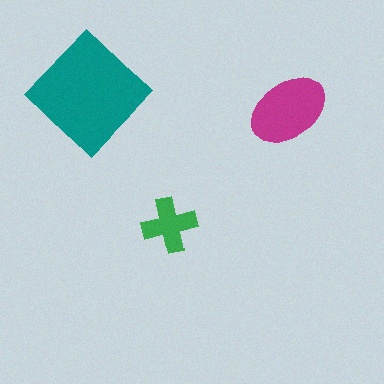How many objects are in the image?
There are 3 objects in the image.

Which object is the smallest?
The green cross.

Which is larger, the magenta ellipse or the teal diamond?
The teal diamond.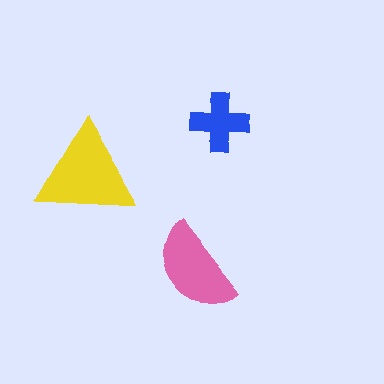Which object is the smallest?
The blue cross.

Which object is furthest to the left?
The yellow triangle is leftmost.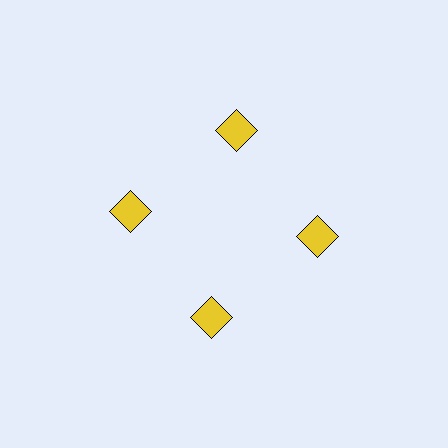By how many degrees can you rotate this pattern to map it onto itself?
The pattern maps onto itself every 90 degrees of rotation.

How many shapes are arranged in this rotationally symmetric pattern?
There are 4 shapes, arranged in 4 groups of 1.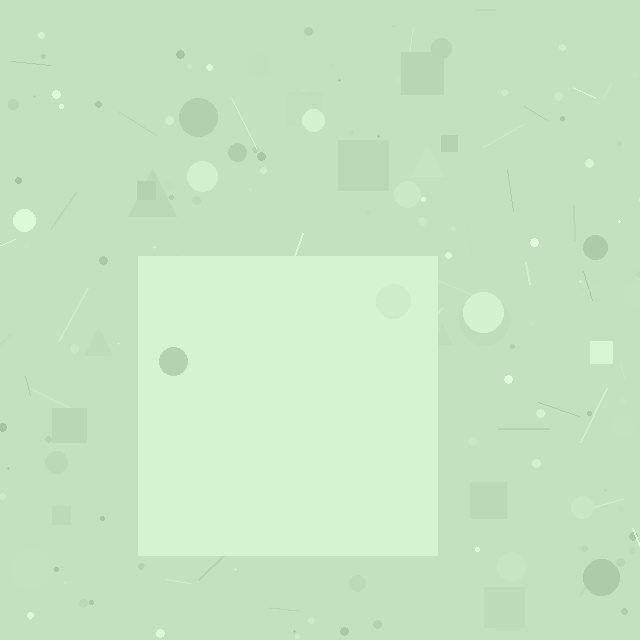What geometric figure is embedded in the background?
A square is embedded in the background.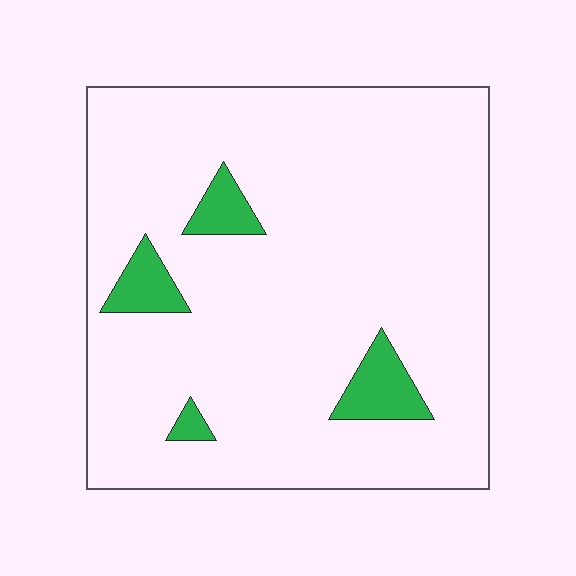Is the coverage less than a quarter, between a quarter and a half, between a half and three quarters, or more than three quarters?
Less than a quarter.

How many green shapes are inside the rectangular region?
4.